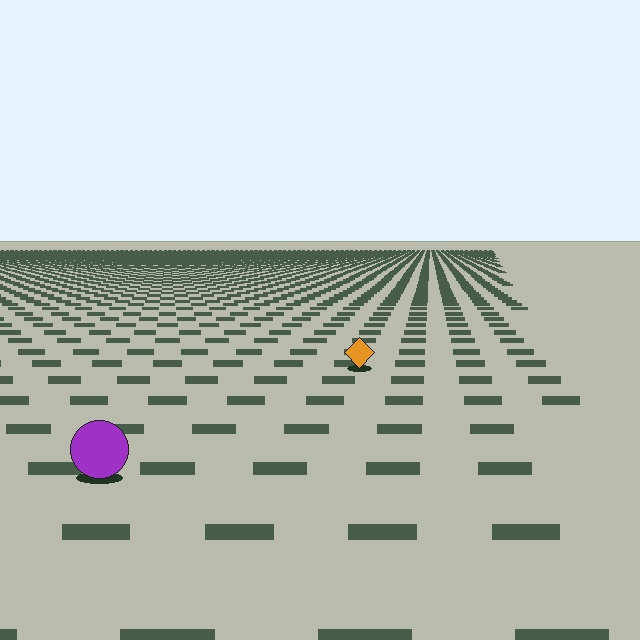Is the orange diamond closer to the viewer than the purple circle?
No. The purple circle is closer — you can tell from the texture gradient: the ground texture is coarser near it.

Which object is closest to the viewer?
The purple circle is closest. The texture marks near it are larger and more spread out.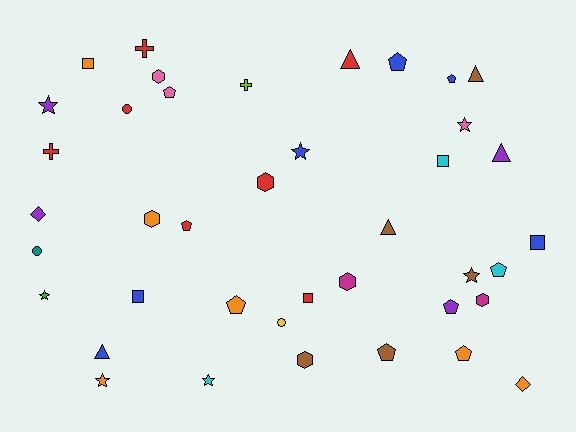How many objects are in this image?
There are 40 objects.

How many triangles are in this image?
There are 5 triangles.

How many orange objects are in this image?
There are 6 orange objects.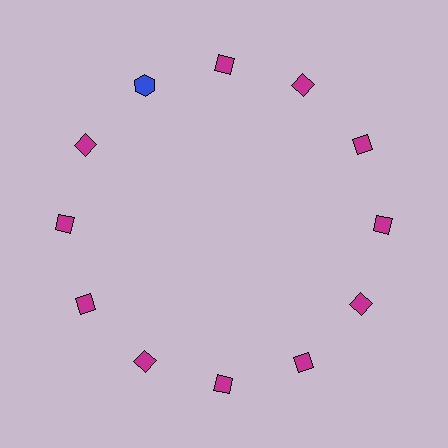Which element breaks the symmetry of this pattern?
The blue hexagon at roughly the 11 o'clock position breaks the symmetry. All other shapes are magenta diamonds.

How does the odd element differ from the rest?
It differs in both color (blue instead of magenta) and shape (hexagon instead of diamond).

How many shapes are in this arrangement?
There are 12 shapes arranged in a ring pattern.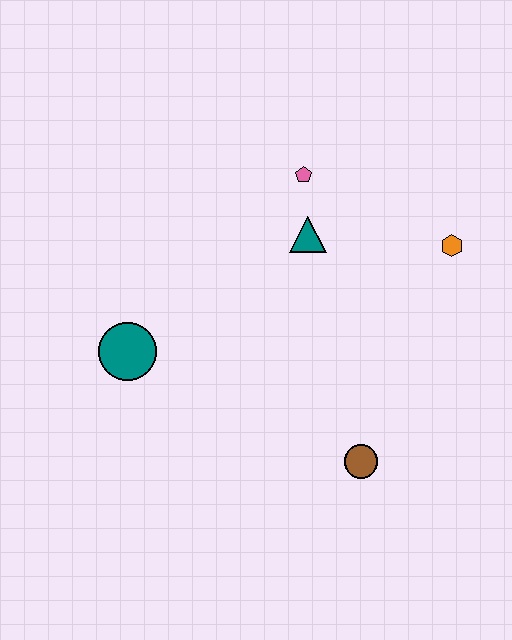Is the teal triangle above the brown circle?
Yes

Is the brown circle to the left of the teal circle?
No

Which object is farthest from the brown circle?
The pink pentagon is farthest from the brown circle.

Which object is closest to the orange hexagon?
The teal triangle is closest to the orange hexagon.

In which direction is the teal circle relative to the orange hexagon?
The teal circle is to the left of the orange hexagon.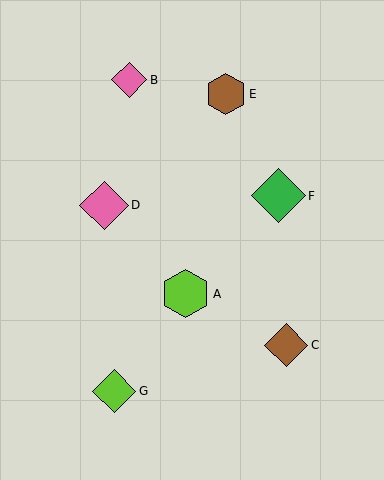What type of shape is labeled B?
Shape B is a pink diamond.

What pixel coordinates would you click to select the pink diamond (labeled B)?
Click at (129, 80) to select the pink diamond B.